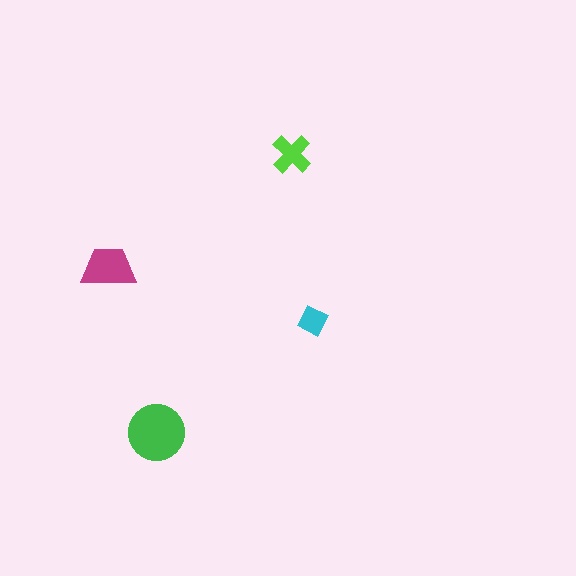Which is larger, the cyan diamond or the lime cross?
The lime cross.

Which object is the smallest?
The cyan diamond.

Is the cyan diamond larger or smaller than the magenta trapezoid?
Smaller.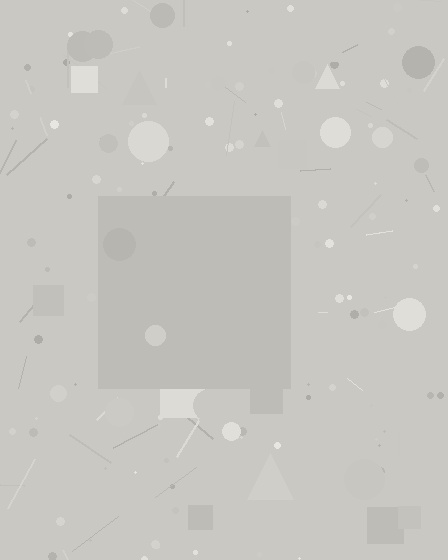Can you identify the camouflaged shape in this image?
The camouflaged shape is a square.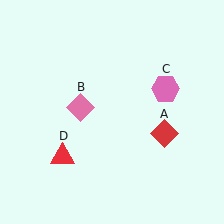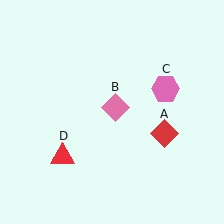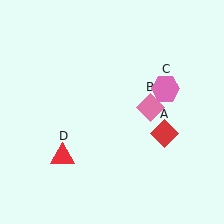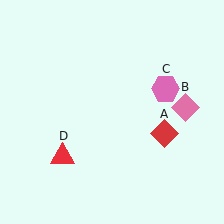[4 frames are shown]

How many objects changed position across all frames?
1 object changed position: pink diamond (object B).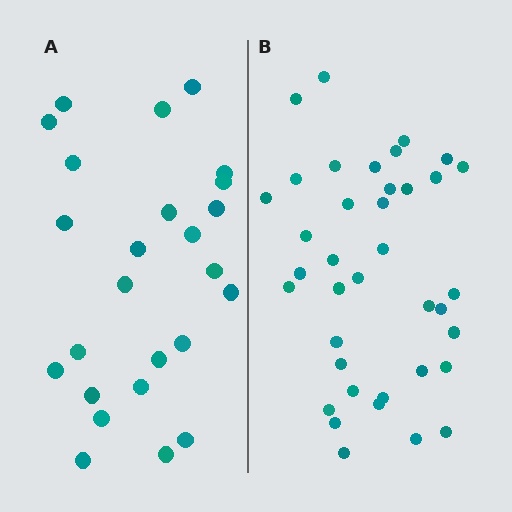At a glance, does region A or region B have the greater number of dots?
Region B (the right region) has more dots.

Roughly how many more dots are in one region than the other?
Region B has approximately 15 more dots than region A.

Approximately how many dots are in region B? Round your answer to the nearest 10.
About 40 dots. (The exact count is 38, which rounds to 40.)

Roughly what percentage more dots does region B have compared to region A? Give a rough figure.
About 50% more.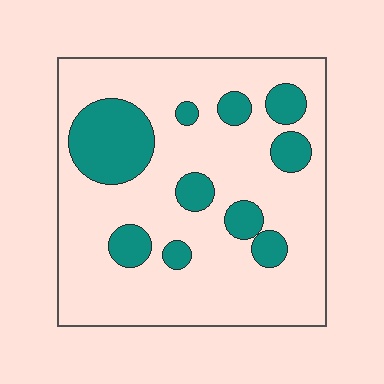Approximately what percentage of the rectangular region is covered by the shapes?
Approximately 20%.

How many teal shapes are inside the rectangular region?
10.